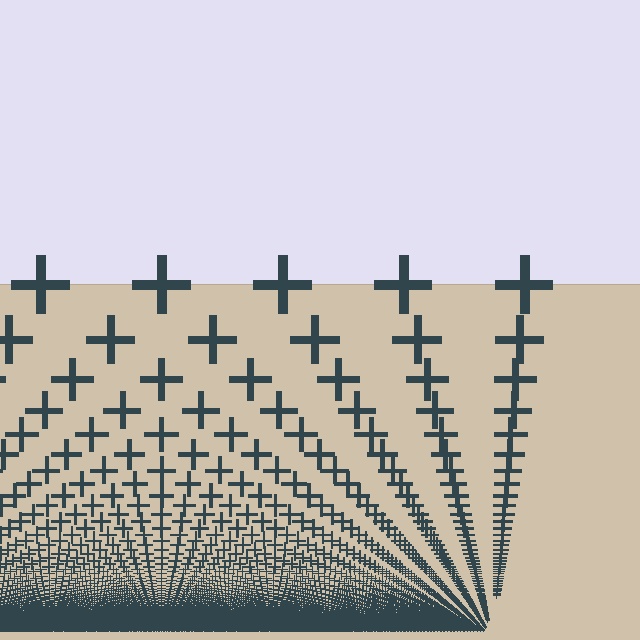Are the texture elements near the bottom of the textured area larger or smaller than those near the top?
Smaller. The gradient is inverted — elements near the bottom are smaller and denser.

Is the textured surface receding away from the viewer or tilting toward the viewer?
The surface appears to tilt toward the viewer. Texture elements get larger and sparser toward the top.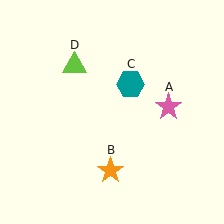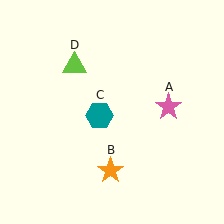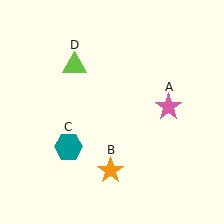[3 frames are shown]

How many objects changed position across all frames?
1 object changed position: teal hexagon (object C).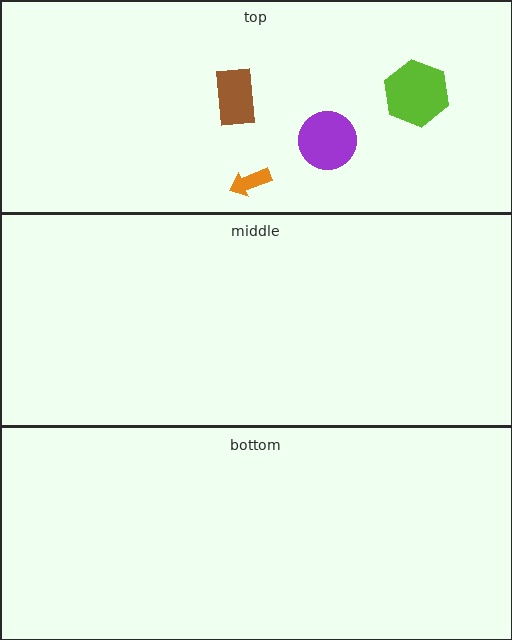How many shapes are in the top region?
4.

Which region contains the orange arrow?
The top region.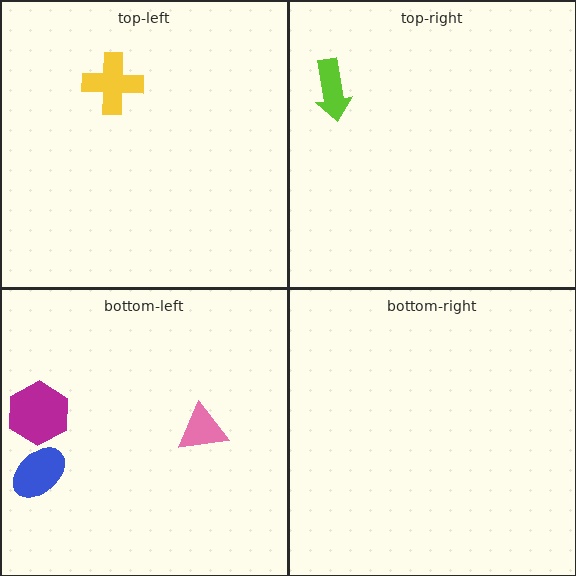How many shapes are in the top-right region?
1.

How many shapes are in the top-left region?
1.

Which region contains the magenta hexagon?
The bottom-left region.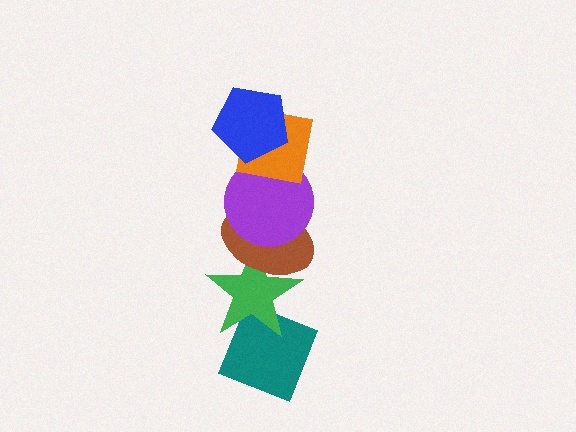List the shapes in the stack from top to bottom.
From top to bottom: the blue pentagon, the orange square, the purple circle, the brown ellipse, the green star, the teal diamond.